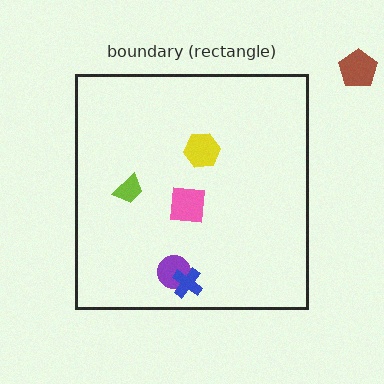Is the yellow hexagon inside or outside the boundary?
Inside.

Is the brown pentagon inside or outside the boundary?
Outside.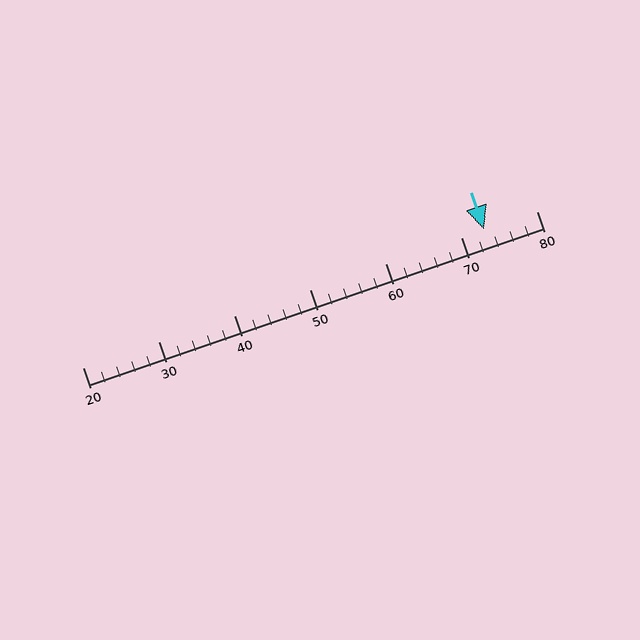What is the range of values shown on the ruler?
The ruler shows values from 20 to 80.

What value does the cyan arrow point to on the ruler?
The cyan arrow points to approximately 73.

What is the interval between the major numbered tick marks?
The major tick marks are spaced 10 units apart.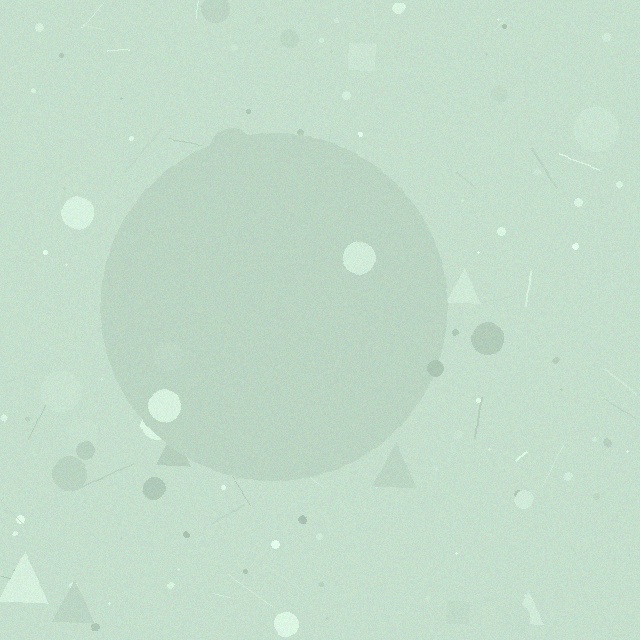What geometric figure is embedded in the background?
A circle is embedded in the background.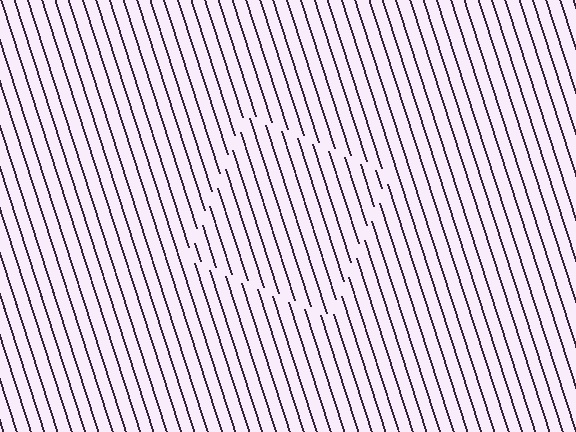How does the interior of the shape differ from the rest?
The interior of the shape contains the same grating, shifted by half a period — the contour is defined by the phase discontinuity where line-ends from the inner and outer gratings abut.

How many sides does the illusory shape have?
4 sides — the line-ends trace a square.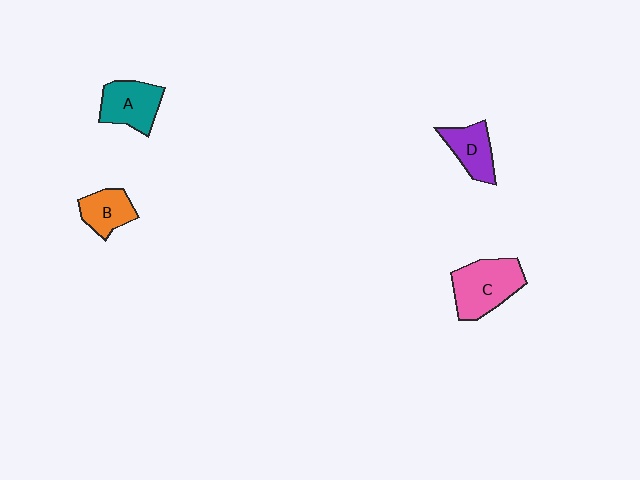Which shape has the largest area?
Shape C (pink).